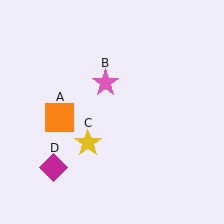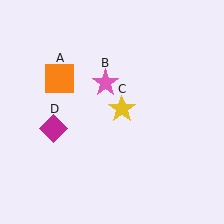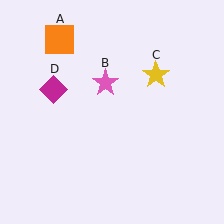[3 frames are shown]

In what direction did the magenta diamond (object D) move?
The magenta diamond (object D) moved up.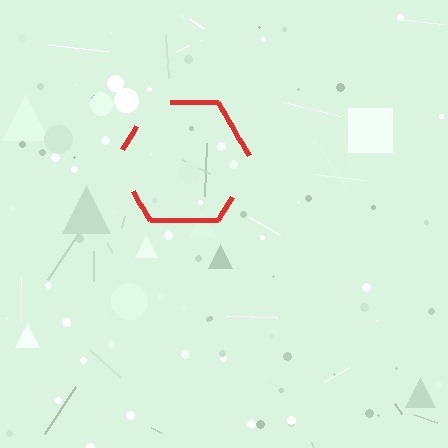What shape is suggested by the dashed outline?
The dashed outline suggests a hexagon.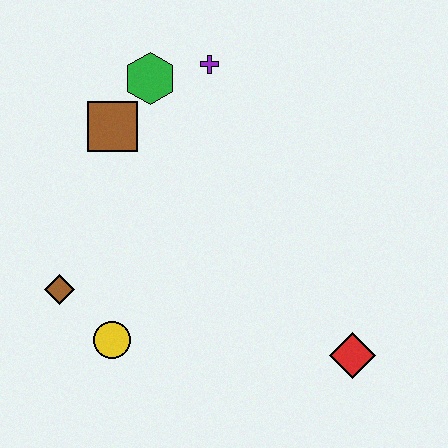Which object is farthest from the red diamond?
The green hexagon is farthest from the red diamond.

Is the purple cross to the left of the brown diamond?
No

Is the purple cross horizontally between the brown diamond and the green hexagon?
No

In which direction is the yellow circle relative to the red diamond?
The yellow circle is to the left of the red diamond.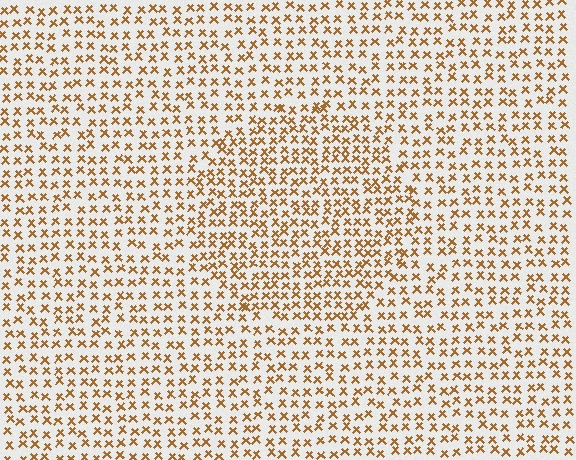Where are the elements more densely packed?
The elements are more densely packed inside the circle boundary.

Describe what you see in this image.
The image contains small brown elements arranged at two different densities. A circle-shaped region is visible where the elements are more densely packed than the surrounding area.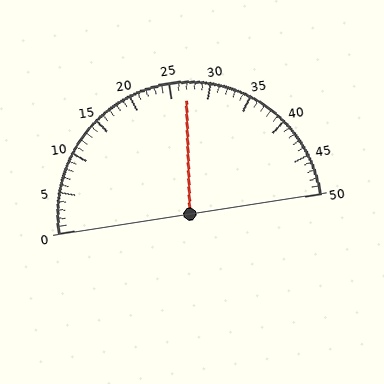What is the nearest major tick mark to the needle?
The nearest major tick mark is 25.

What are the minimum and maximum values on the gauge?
The gauge ranges from 0 to 50.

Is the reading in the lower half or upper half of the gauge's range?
The reading is in the upper half of the range (0 to 50).